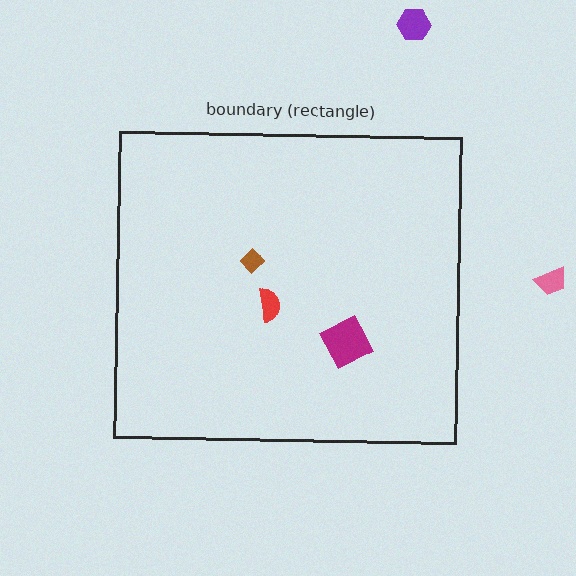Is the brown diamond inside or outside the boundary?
Inside.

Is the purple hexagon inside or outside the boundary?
Outside.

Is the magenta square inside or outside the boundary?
Inside.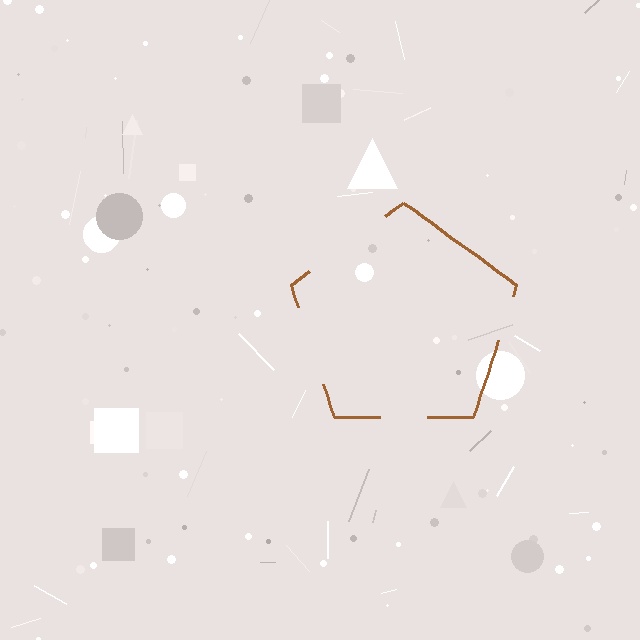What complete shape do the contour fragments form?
The contour fragments form a pentagon.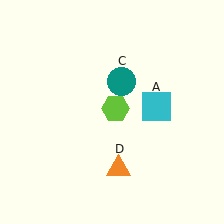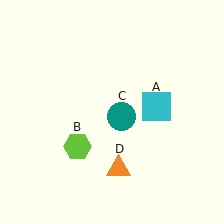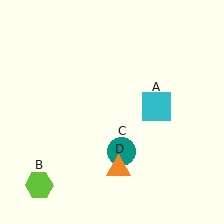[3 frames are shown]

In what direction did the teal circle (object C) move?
The teal circle (object C) moved down.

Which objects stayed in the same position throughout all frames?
Cyan square (object A) and orange triangle (object D) remained stationary.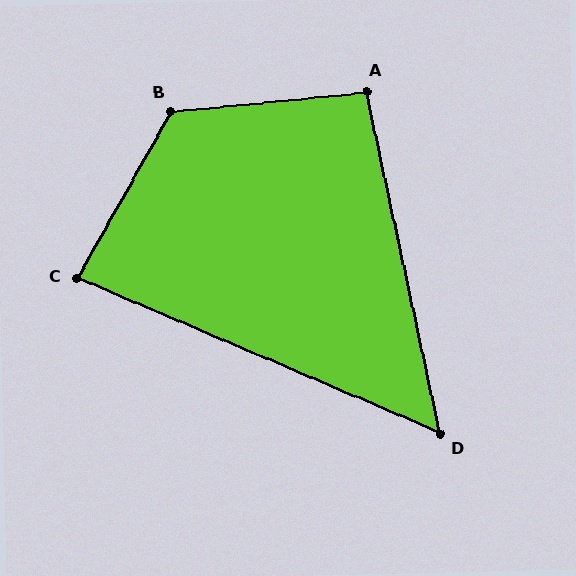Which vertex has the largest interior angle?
B, at approximately 125 degrees.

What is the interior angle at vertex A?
Approximately 96 degrees (obtuse).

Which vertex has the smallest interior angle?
D, at approximately 55 degrees.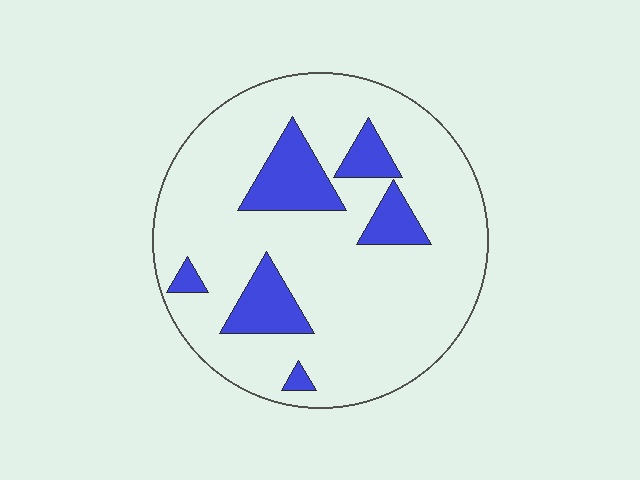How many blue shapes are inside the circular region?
6.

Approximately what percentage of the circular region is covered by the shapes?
Approximately 15%.